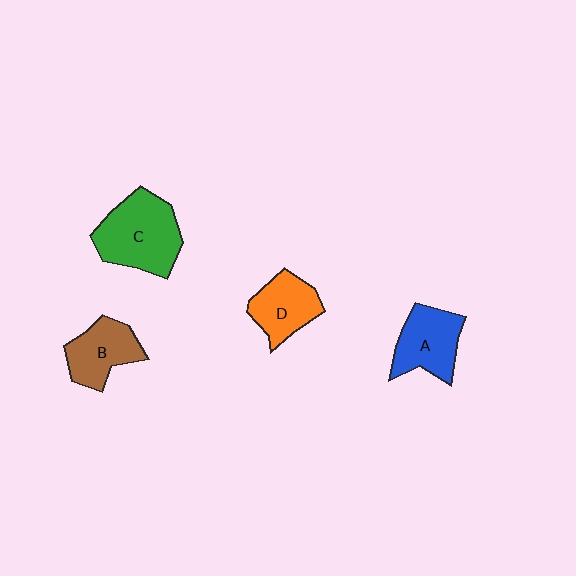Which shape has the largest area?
Shape C (green).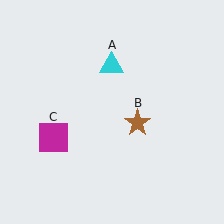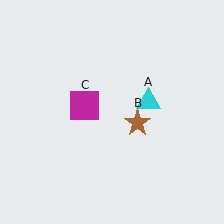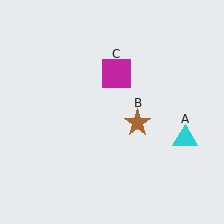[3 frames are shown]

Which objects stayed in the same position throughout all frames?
Brown star (object B) remained stationary.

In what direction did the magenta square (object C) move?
The magenta square (object C) moved up and to the right.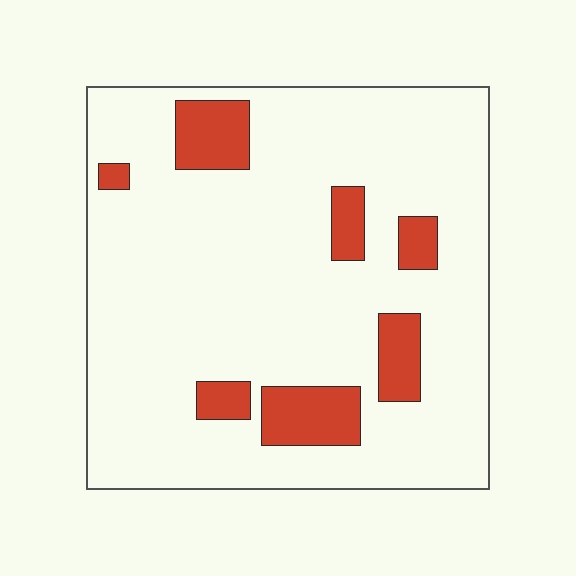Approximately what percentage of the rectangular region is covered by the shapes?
Approximately 15%.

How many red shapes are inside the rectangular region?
7.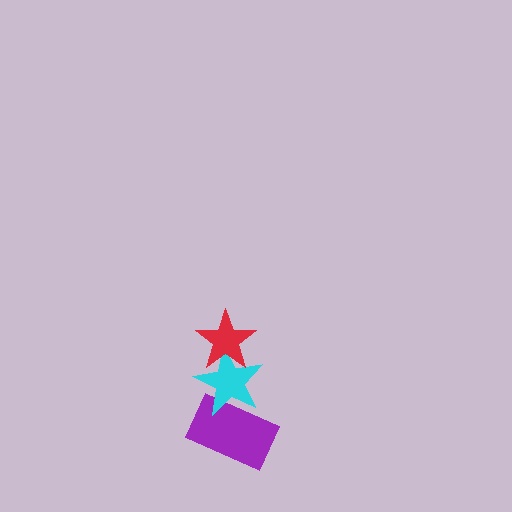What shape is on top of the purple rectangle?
The cyan star is on top of the purple rectangle.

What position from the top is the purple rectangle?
The purple rectangle is 3rd from the top.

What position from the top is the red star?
The red star is 1st from the top.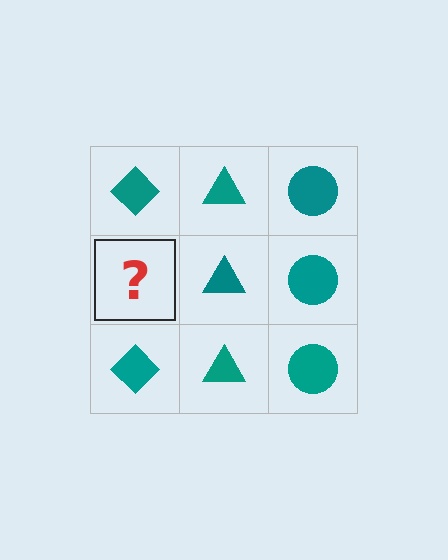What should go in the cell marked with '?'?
The missing cell should contain a teal diamond.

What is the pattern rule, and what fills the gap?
The rule is that each column has a consistent shape. The gap should be filled with a teal diamond.